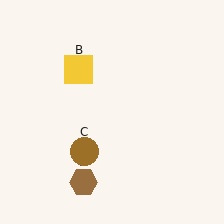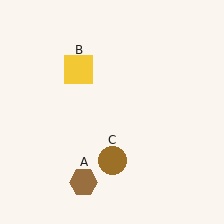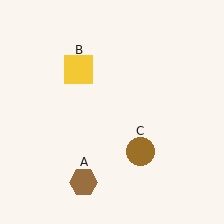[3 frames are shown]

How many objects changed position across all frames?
1 object changed position: brown circle (object C).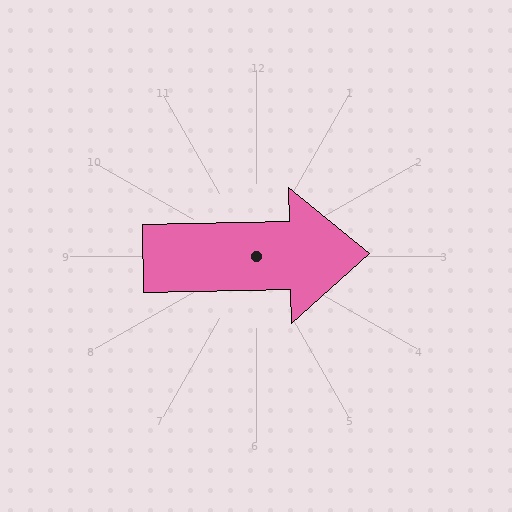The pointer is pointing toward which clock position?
Roughly 3 o'clock.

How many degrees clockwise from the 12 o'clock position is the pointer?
Approximately 89 degrees.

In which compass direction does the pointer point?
East.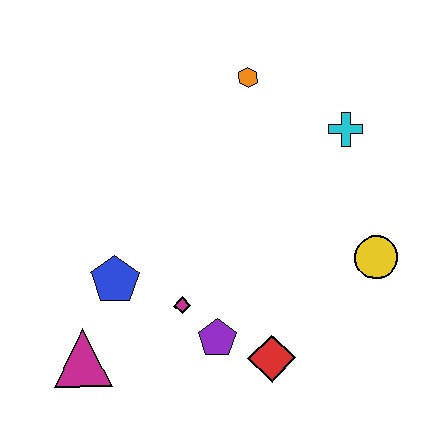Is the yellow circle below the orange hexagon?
Yes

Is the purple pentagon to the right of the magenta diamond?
Yes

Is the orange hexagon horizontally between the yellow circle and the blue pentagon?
Yes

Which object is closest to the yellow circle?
The cyan cross is closest to the yellow circle.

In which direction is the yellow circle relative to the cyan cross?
The yellow circle is below the cyan cross.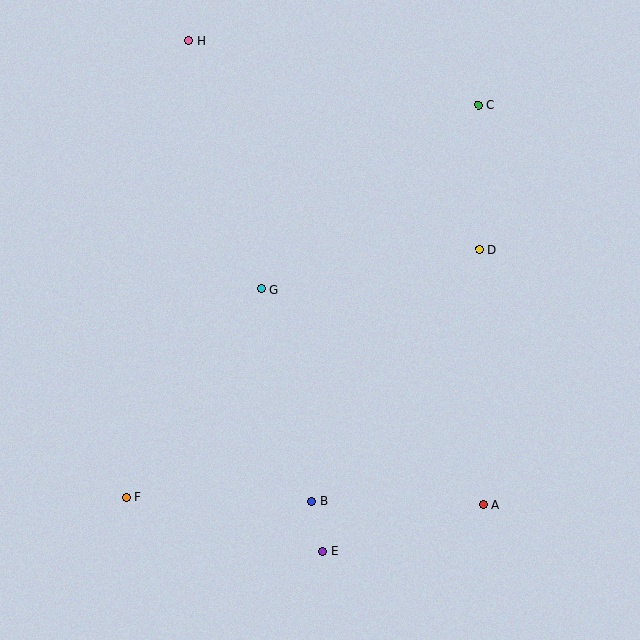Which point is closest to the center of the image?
Point G at (262, 289) is closest to the center.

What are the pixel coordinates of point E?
Point E is at (323, 551).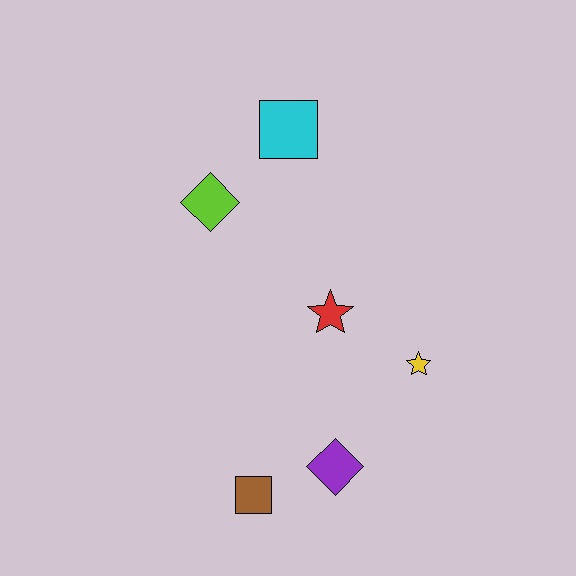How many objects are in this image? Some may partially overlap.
There are 6 objects.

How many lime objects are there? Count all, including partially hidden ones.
There is 1 lime object.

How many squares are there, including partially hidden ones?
There are 2 squares.